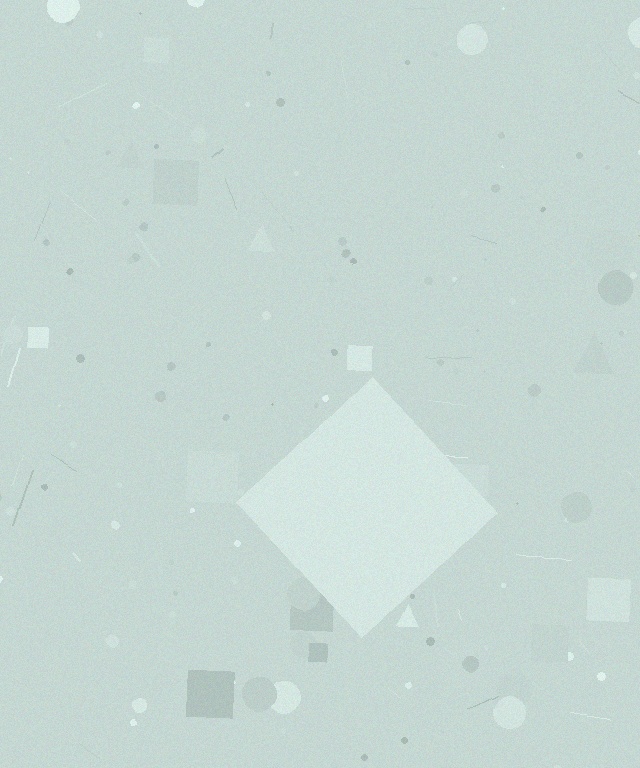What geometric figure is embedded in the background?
A diamond is embedded in the background.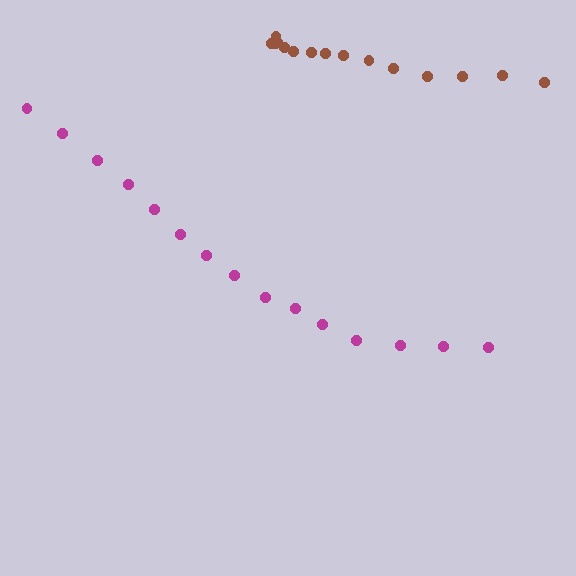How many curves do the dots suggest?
There are 2 distinct paths.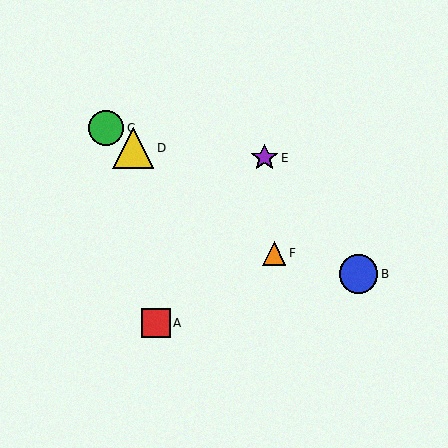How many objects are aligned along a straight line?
3 objects (C, D, F) are aligned along a straight line.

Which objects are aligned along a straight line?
Objects C, D, F are aligned along a straight line.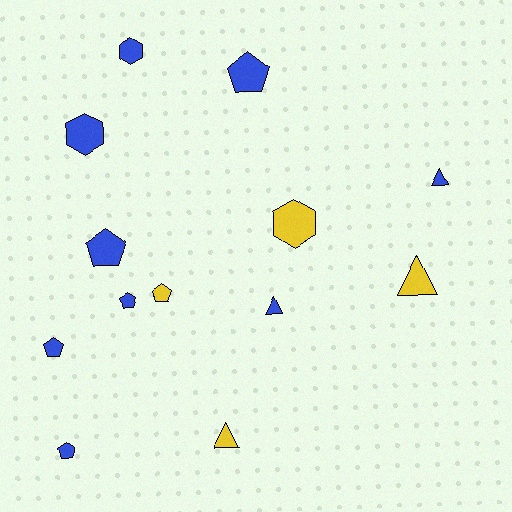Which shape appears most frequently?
Pentagon, with 6 objects.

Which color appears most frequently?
Blue, with 9 objects.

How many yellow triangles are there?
There are 2 yellow triangles.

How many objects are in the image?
There are 13 objects.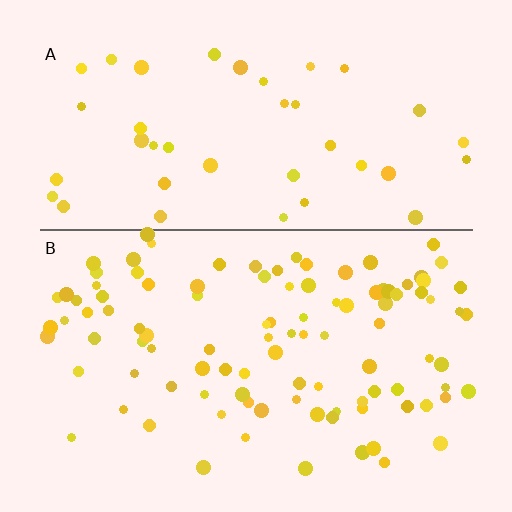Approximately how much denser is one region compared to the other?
Approximately 2.5× — region B over region A.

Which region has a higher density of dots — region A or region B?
B (the bottom).